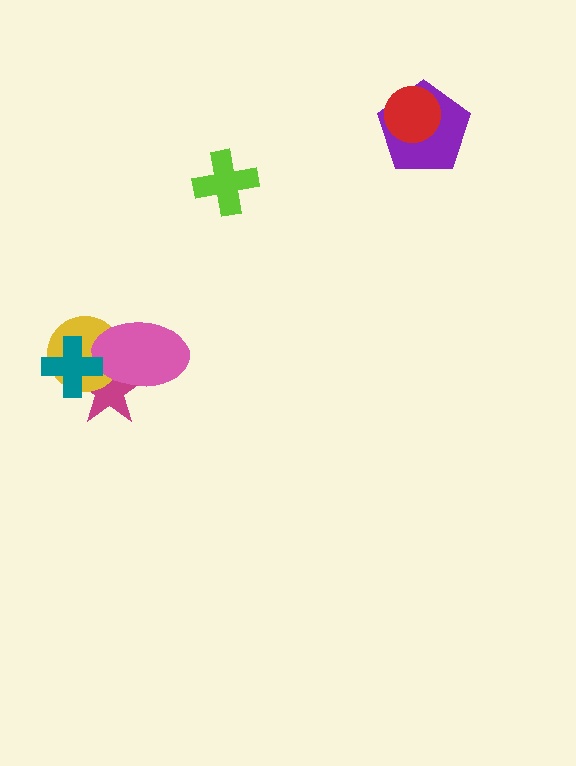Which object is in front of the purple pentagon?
The red circle is in front of the purple pentagon.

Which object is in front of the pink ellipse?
The teal cross is in front of the pink ellipse.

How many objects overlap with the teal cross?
3 objects overlap with the teal cross.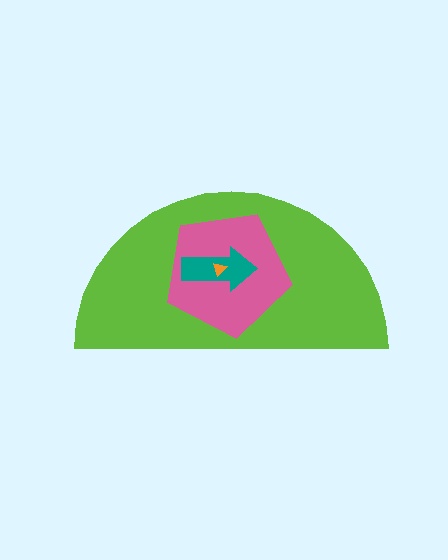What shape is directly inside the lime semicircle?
The pink pentagon.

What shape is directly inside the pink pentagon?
The teal arrow.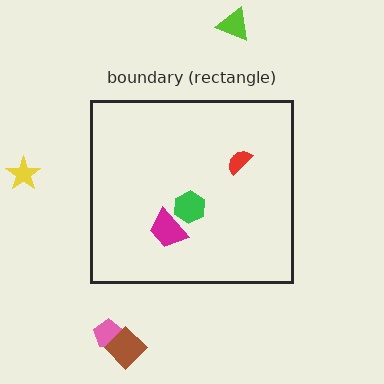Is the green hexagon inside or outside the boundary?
Inside.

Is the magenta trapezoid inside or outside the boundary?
Inside.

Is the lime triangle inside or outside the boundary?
Outside.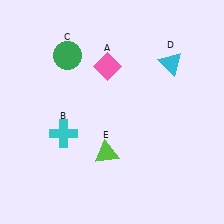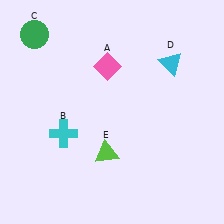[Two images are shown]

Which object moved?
The green circle (C) moved left.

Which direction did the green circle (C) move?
The green circle (C) moved left.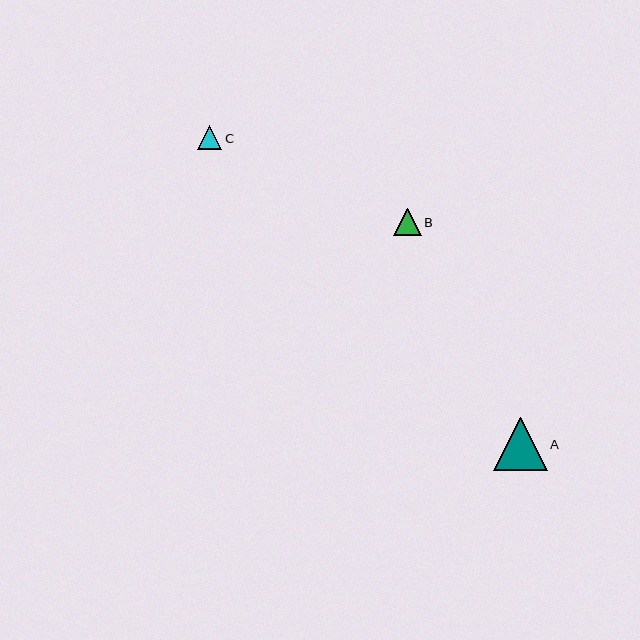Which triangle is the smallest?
Triangle C is the smallest with a size of approximately 24 pixels.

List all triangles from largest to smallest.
From largest to smallest: A, B, C.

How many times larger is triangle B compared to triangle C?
Triangle B is approximately 1.1 times the size of triangle C.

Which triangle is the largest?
Triangle A is the largest with a size of approximately 54 pixels.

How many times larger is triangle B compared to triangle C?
Triangle B is approximately 1.1 times the size of triangle C.